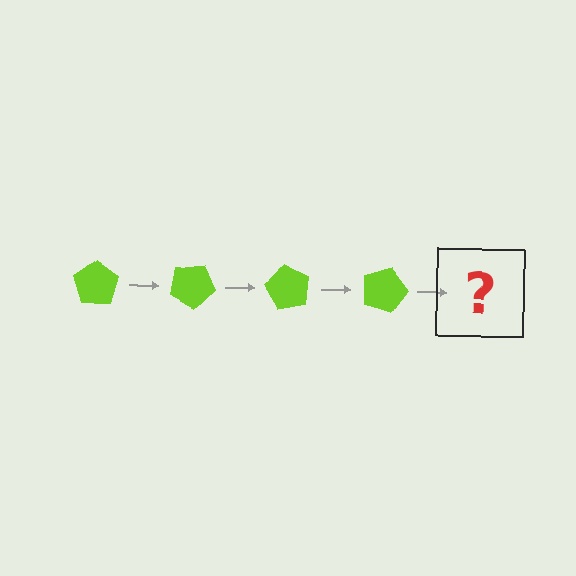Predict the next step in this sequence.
The next step is a lime pentagon rotated 120 degrees.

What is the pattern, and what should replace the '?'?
The pattern is that the pentagon rotates 30 degrees each step. The '?' should be a lime pentagon rotated 120 degrees.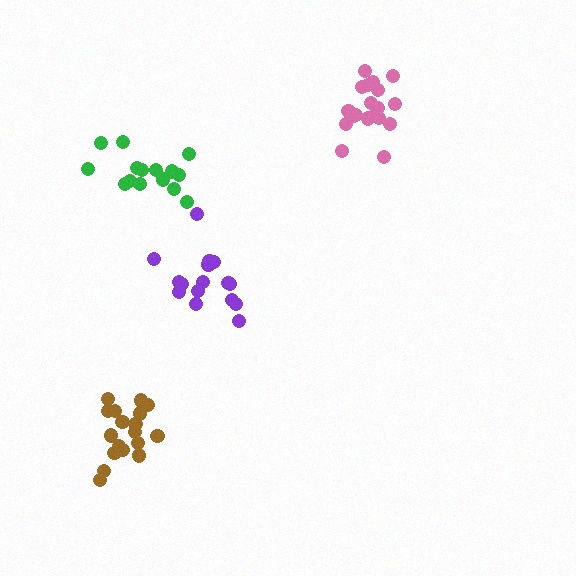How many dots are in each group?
Group 1: 19 dots, Group 2: 16 dots, Group 3: 15 dots, Group 4: 18 dots (68 total).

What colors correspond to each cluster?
The clusters are colored: pink, purple, green, brown.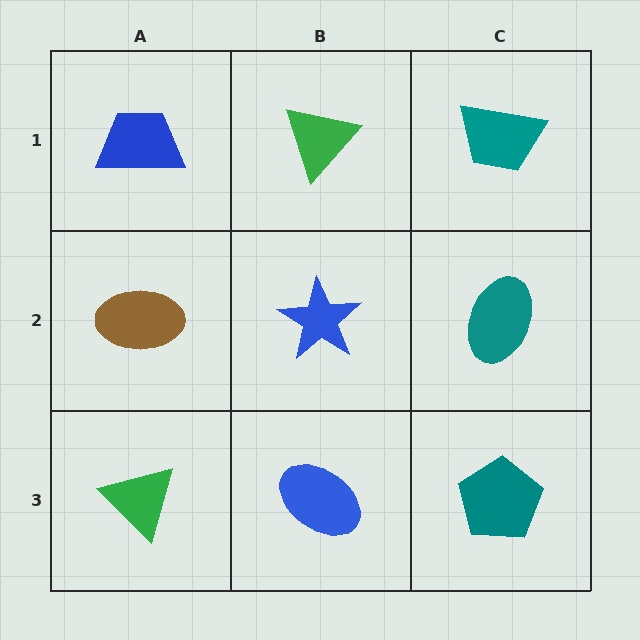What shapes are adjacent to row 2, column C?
A teal trapezoid (row 1, column C), a teal pentagon (row 3, column C), a blue star (row 2, column B).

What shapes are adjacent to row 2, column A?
A blue trapezoid (row 1, column A), a green triangle (row 3, column A), a blue star (row 2, column B).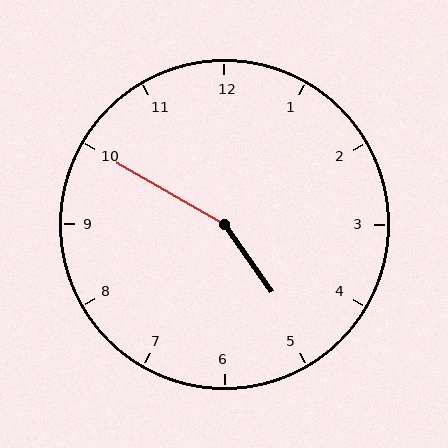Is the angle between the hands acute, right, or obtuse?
It is obtuse.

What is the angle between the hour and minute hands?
Approximately 155 degrees.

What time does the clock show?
4:50.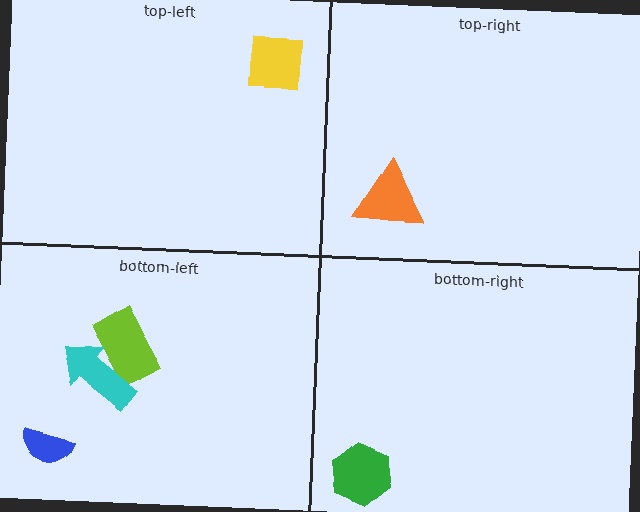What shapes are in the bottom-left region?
The lime rectangle, the cyan arrow, the blue semicircle.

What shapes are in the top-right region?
The orange triangle.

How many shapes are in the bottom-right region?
1.